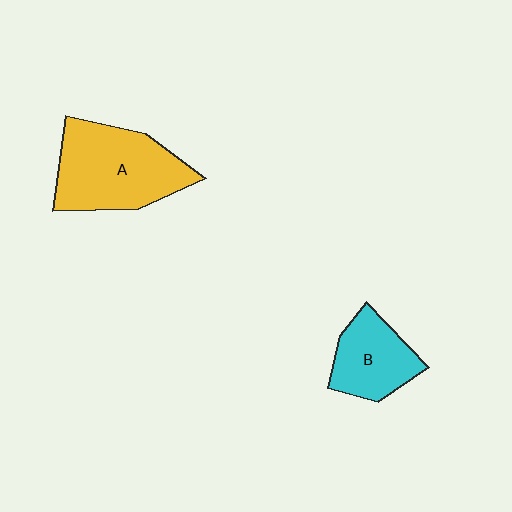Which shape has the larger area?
Shape A (yellow).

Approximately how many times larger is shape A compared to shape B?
Approximately 1.7 times.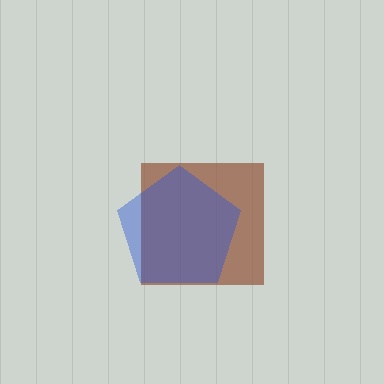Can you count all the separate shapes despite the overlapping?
Yes, there are 2 separate shapes.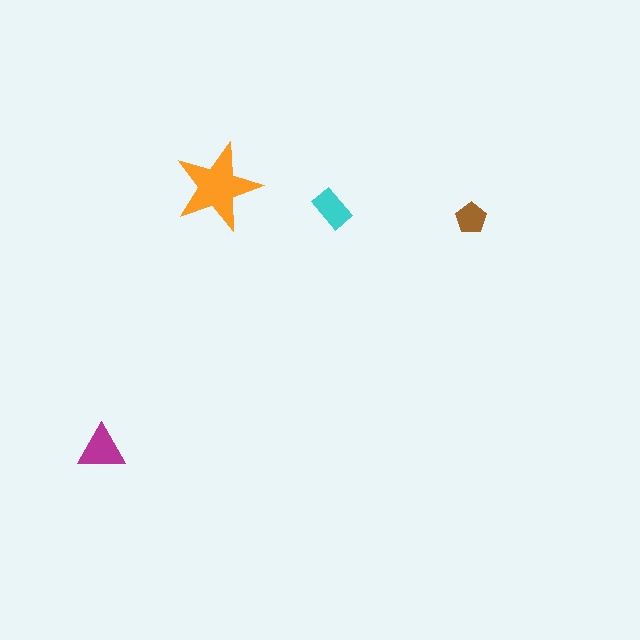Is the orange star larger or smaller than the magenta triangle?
Larger.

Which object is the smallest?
The brown pentagon.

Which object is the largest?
The orange star.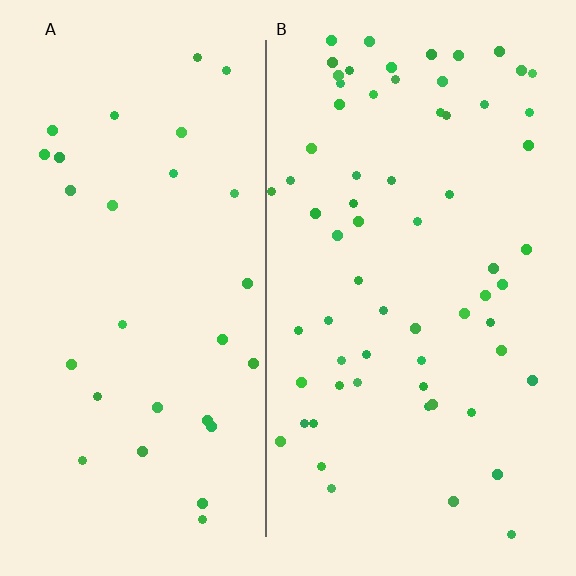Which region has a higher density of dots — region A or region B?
B (the right).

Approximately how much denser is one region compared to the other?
Approximately 2.2× — region B over region A.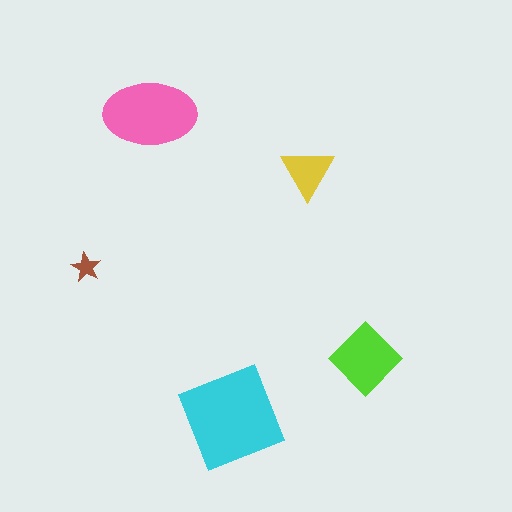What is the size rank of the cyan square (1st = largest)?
1st.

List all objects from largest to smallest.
The cyan square, the pink ellipse, the lime diamond, the yellow triangle, the brown star.